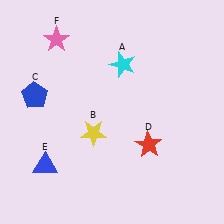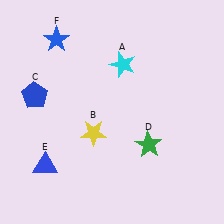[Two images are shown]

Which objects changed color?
D changed from red to green. F changed from pink to blue.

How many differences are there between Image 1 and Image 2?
There are 2 differences between the two images.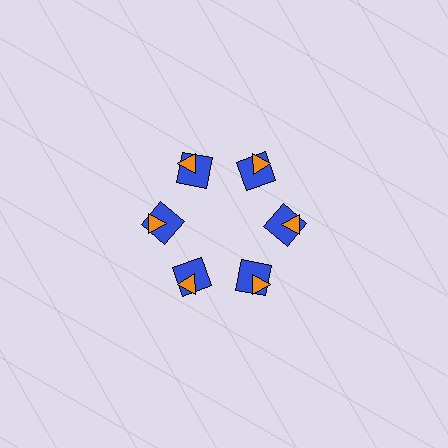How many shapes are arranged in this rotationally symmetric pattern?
There are 12 shapes, arranged in 6 groups of 2.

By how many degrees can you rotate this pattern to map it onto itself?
The pattern maps onto itself every 60 degrees of rotation.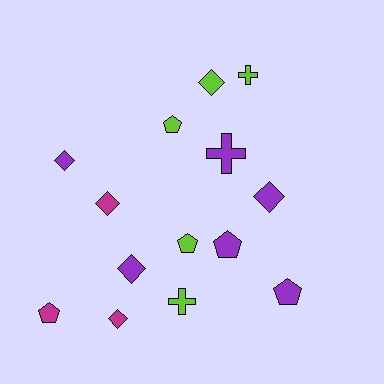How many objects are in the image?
There are 14 objects.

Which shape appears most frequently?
Diamond, with 6 objects.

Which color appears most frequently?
Purple, with 6 objects.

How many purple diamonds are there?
There are 3 purple diamonds.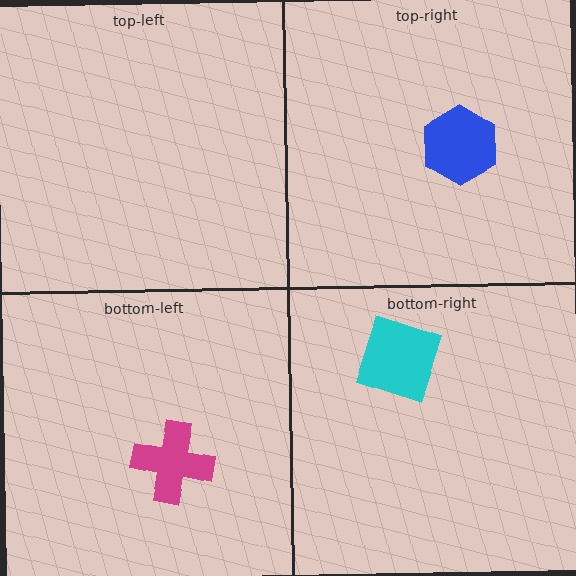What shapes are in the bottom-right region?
The cyan square.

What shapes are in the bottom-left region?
The magenta cross.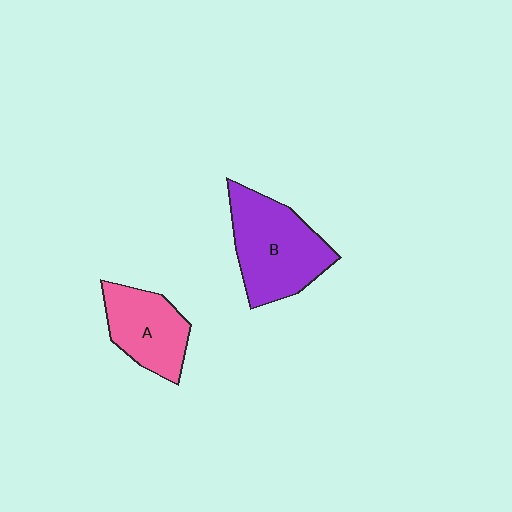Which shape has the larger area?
Shape B (purple).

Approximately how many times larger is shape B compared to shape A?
Approximately 1.4 times.